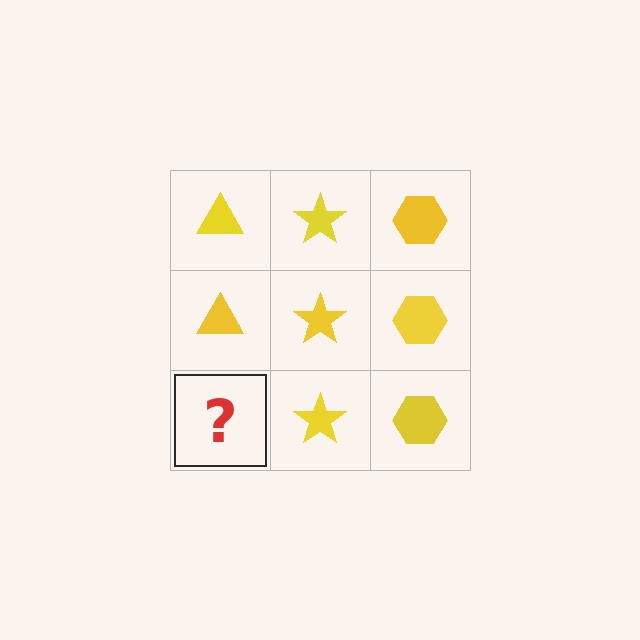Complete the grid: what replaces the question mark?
The question mark should be replaced with a yellow triangle.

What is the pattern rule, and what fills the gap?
The rule is that each column has a consistent shape. The gap should be filled with a yellow triangle.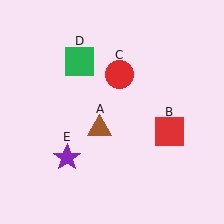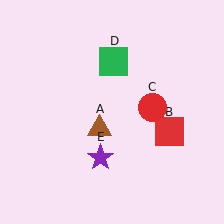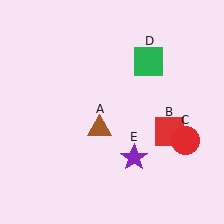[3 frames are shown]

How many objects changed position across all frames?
3 objects changed position: red circle (object C), green square (object D), purple star (object E).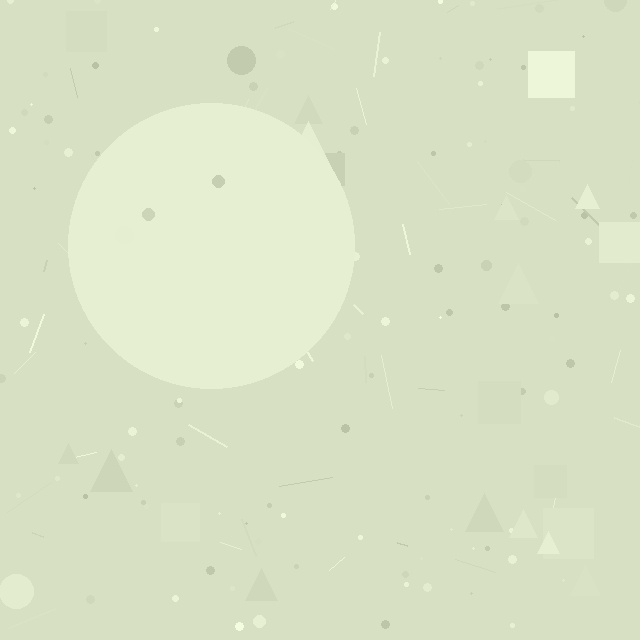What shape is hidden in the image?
A circle is hidden in the image.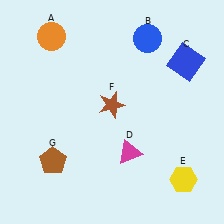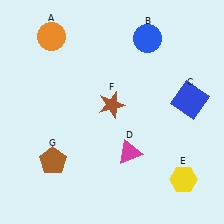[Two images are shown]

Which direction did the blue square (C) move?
The blue square (C) moved down.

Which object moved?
The blue square (C) moved down.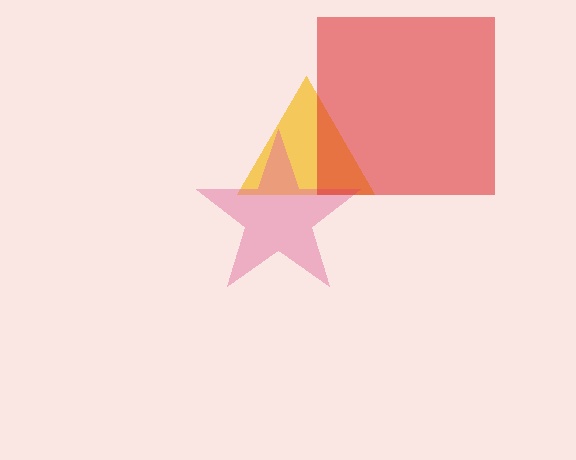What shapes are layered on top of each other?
The layered shapes are: a yellow triangle, a pink star, a red square.